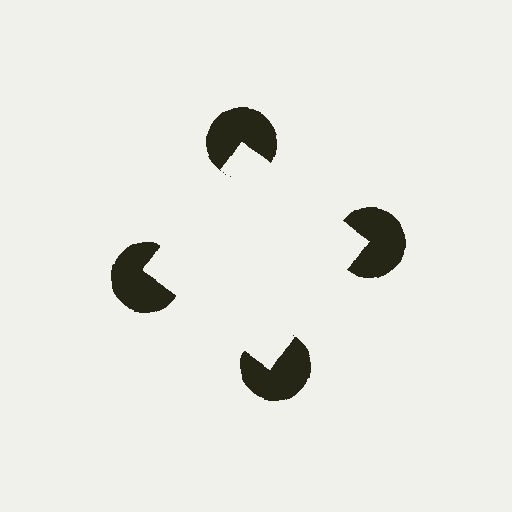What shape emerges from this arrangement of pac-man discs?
An illusory square — its edges are inferred from the aligned wedge cuts in the pac-man discs, not physically drawn.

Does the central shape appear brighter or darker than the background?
It typically appears slightly brighter than the background, even though no actual brightness change is drawn.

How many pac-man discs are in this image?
There are 4 — one at each vertex of the illusory square.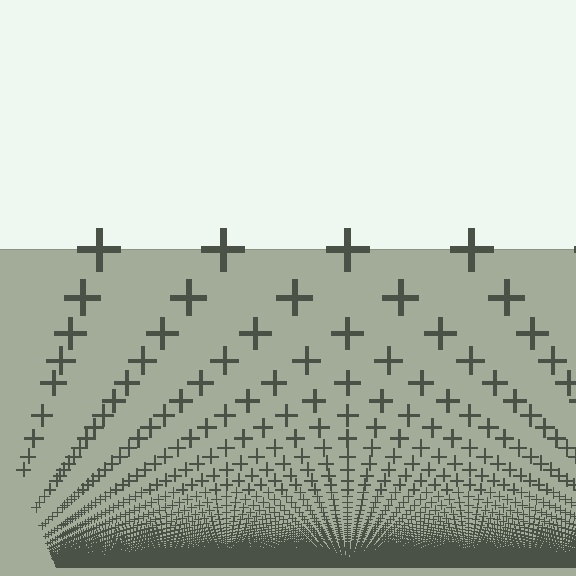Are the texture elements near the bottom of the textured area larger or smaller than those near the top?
Smaller. The gradient is inverted — elements near the bottom are smaller and denser.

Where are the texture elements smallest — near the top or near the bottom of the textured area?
Near the bottom.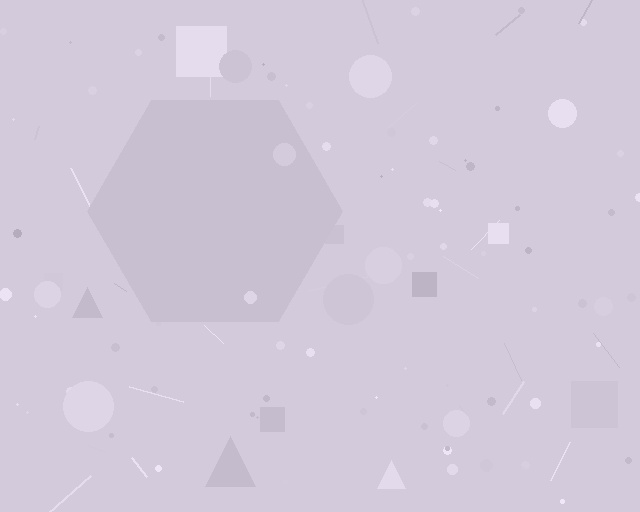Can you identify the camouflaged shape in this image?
The camouflaged shape is a hexagon.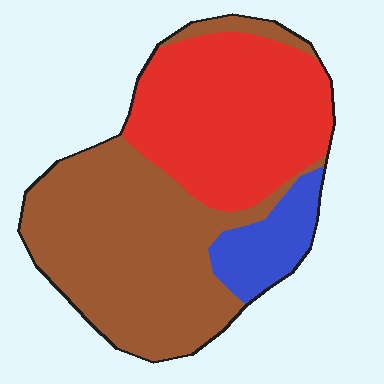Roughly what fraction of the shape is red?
Red covers around 40% of the shape.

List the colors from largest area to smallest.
From largest to smallest: brown, red, blue.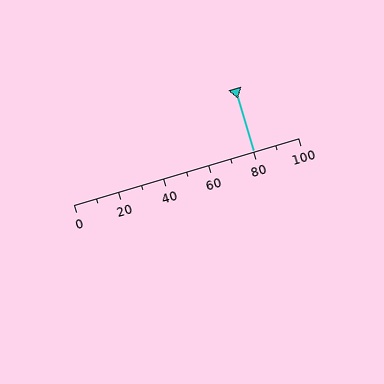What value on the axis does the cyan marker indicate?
The marker indicates approximately 80.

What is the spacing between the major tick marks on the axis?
The major ticks are spaced 20 apart.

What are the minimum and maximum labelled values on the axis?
The axis runs from 0 to 100.